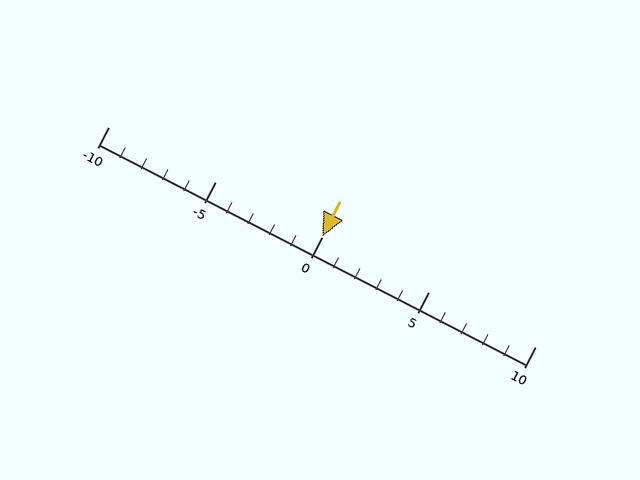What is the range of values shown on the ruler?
The ruler shows values from -10 to 10.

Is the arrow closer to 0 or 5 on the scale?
The arrow is closer to 0.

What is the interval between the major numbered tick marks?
The major tick marks are spaced 5 units apart.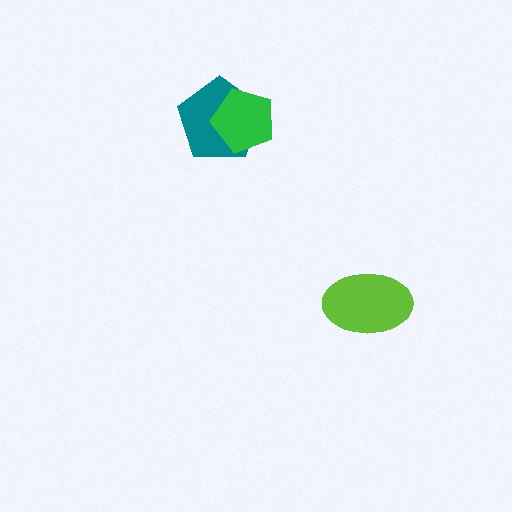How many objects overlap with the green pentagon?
1 object overlaps with the green pentagon.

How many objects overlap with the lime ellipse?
0 objects overlap with the lime ellipse.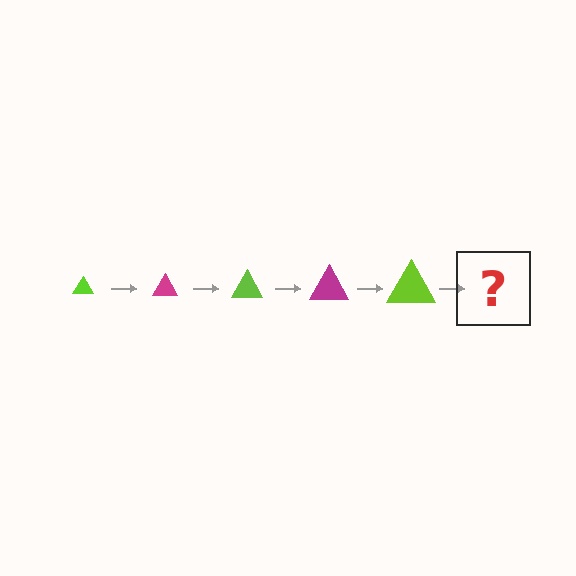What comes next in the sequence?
The next element should be a magenta triangle, larger than the previous one.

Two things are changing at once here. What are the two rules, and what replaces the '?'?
The two rules are that the triangle grows larger each step and the color cycles through lime and magenta. The '?' should be a magenta triangle, larger than the previous one.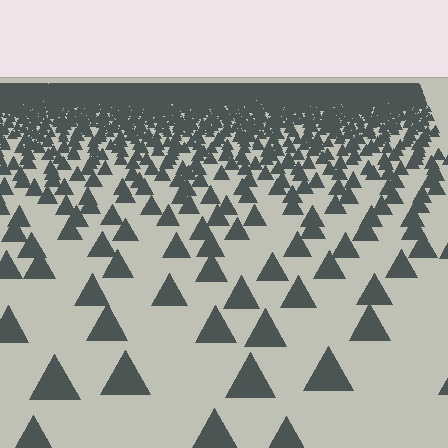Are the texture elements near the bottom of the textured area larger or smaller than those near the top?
Larger. Near the bottom, elements are closer to the viewer and appear at a bigger on-screen size.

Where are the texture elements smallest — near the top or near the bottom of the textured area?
Near the top.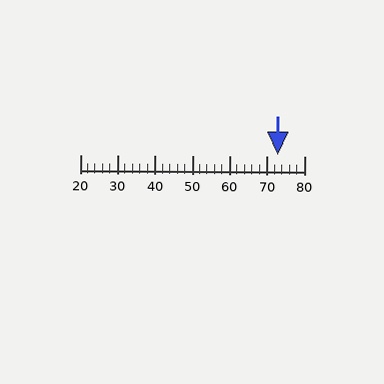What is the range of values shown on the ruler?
The ruler shows values from 20 to 80.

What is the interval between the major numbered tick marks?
The major tick marks are spaced 10 units apart.